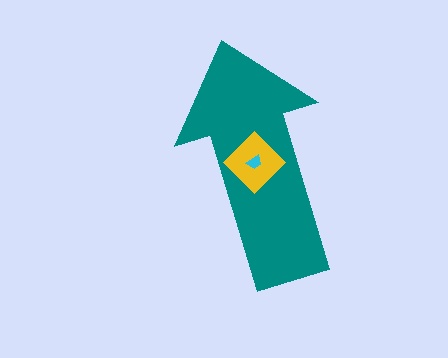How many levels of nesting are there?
3.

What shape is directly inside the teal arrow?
The yellow diamond.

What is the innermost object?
The cyan trapezoid.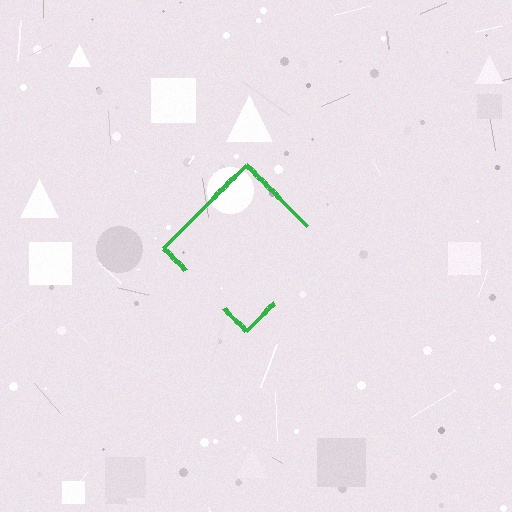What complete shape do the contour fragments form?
The contour fragments form a diamond.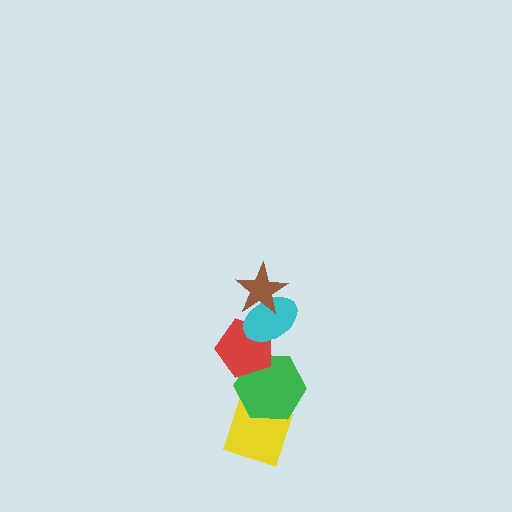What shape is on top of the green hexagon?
The red pentagon is on top of the green hexagon.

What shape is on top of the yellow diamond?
The green hexagon is on top of the yellow diamond.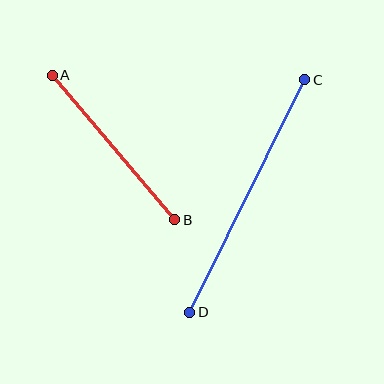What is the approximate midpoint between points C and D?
The midpoint is at approximately (247, 196) pixels.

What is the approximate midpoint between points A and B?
The midpoint is at approximately (113, 148) pixels.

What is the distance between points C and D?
The distance is approximately 259 pixels.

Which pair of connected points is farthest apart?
Points C and D are farthest apart.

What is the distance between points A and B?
The distance is approximately 190 pixels.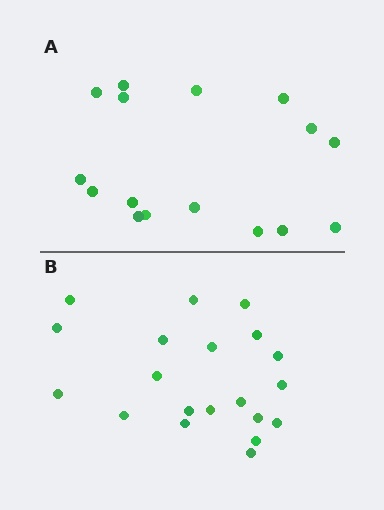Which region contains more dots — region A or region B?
Region B (the bottom region) has more dots.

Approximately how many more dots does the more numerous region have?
Region B has about 4 more dots than region A.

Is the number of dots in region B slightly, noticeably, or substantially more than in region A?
Region B has noticeably more, but not dramatically so. The ratio is roughly 1.2 to 1.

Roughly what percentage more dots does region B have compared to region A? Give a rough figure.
About 25% more.